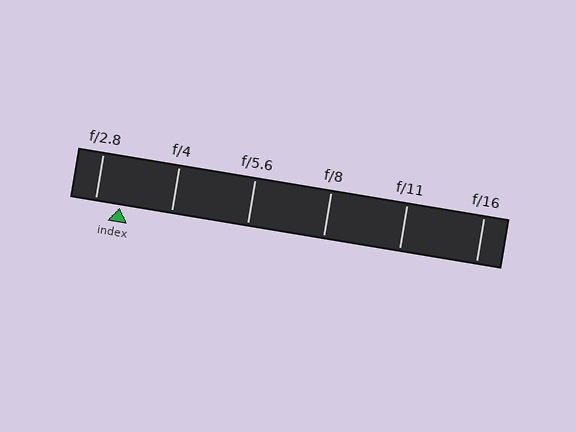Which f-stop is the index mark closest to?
The index mark is closest to f/2.8.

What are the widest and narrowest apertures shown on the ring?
The widest aperture shown is f/2.8 and the narrowest is f/16.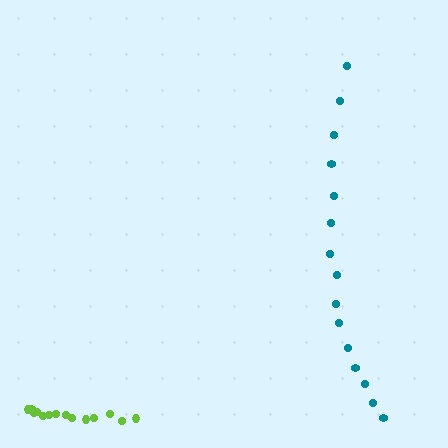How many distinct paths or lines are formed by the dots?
There are 2 distinct paths.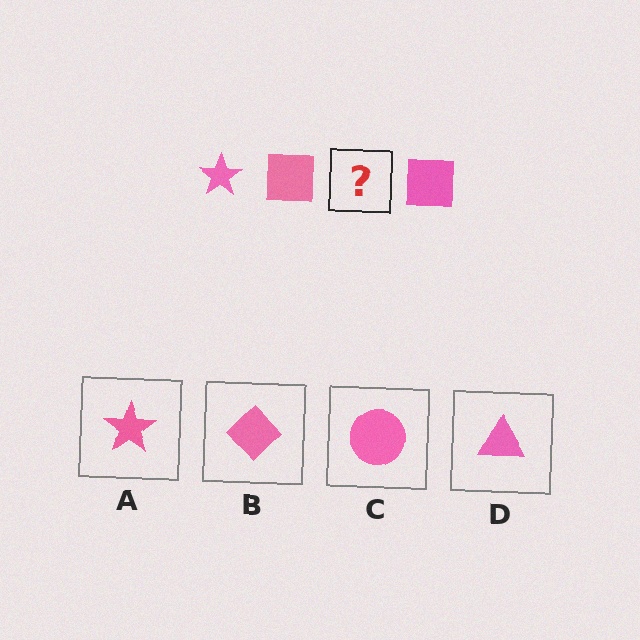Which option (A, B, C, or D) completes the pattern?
A.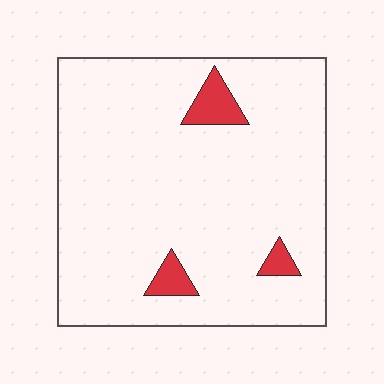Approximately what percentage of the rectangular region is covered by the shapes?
Approximately 5%.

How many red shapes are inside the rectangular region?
3.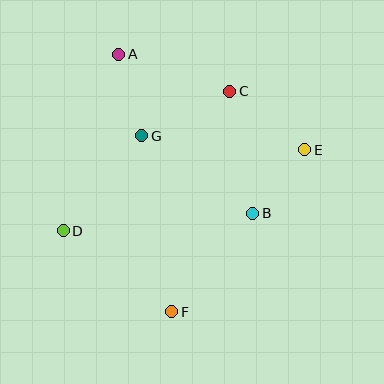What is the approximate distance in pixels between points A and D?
The distance between A and D is approximately 185 pixels.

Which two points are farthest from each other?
Points A and F are farthest from each other.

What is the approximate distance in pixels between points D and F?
The distance between D and F is approximately 135 pixels.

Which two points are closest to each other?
Points B and E are closest to each other.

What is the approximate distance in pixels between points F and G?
The distance between F and G is approximately 179 pixels.